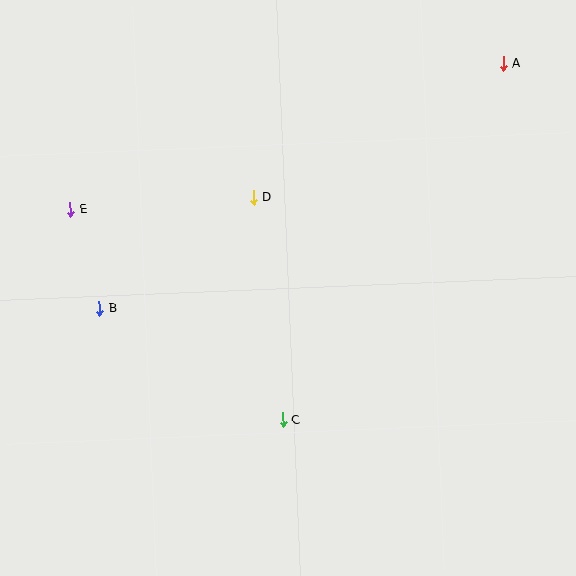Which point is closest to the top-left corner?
Point E is closest to the top-left corner.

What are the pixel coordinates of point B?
Point B is at (99, 309).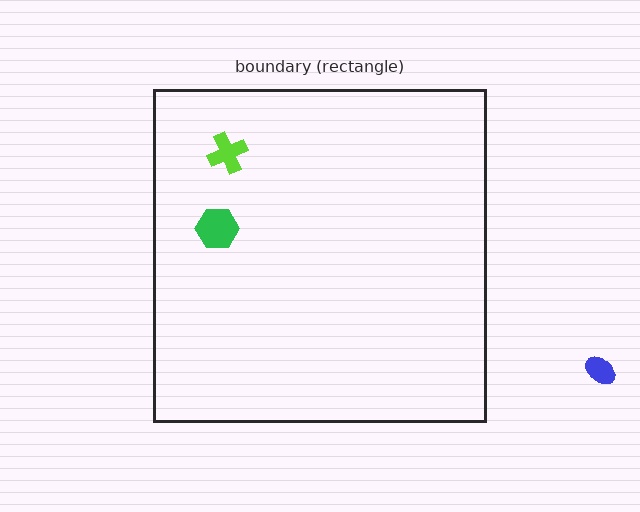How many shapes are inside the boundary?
2 inside, 1 outside.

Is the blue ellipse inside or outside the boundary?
Outside.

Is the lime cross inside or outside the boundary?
Inside.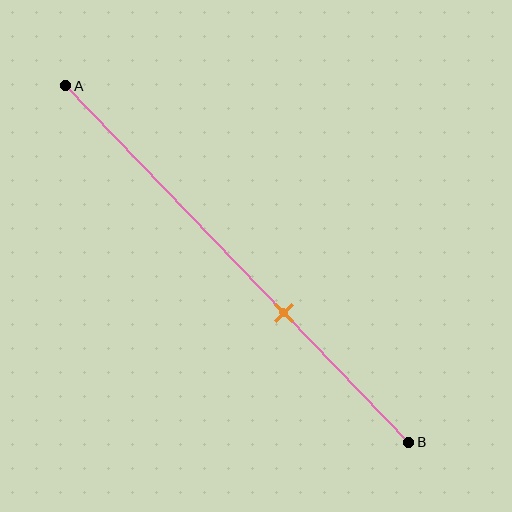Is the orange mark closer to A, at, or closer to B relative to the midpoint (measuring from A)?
The orange mark is closer to point B than the midpoint of segment AB.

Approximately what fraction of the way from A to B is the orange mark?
The orange mark is approximately 65% of the way from A to B.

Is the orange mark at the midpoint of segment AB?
No, the mark is at about 65% from A, not at the 50% midpoint.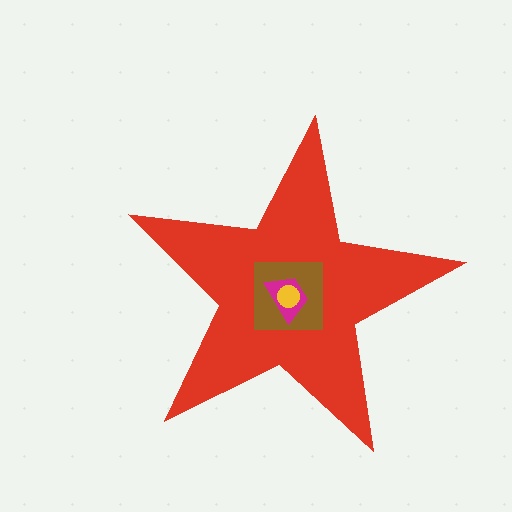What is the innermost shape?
The yellow circle.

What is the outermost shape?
The red star.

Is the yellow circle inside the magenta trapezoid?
Yes.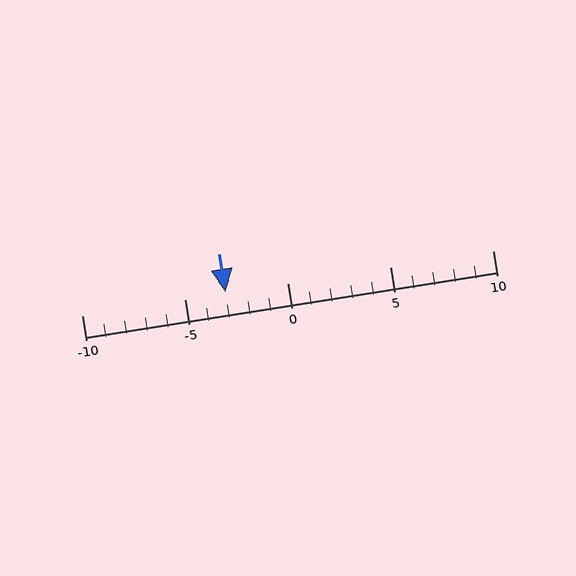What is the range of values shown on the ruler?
The ruler shows values from -10 to 10.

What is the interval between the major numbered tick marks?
The major tick marks are spaced 5 units apart.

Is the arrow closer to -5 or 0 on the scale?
The arrow is closer to -5.